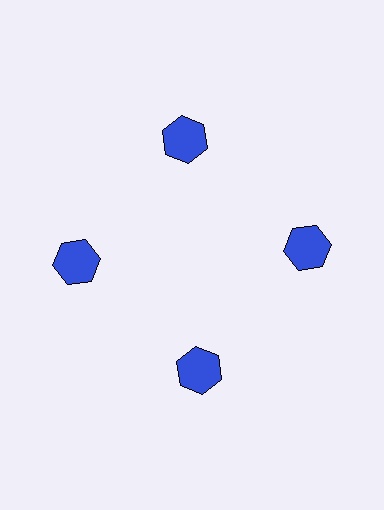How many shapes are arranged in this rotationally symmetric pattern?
There are 4 shapes, arranged in 4 groups of 1.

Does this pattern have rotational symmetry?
Yes, this pattern has 4-fold rotational symmetry. It looks the same after rotating 90 degrees around the center.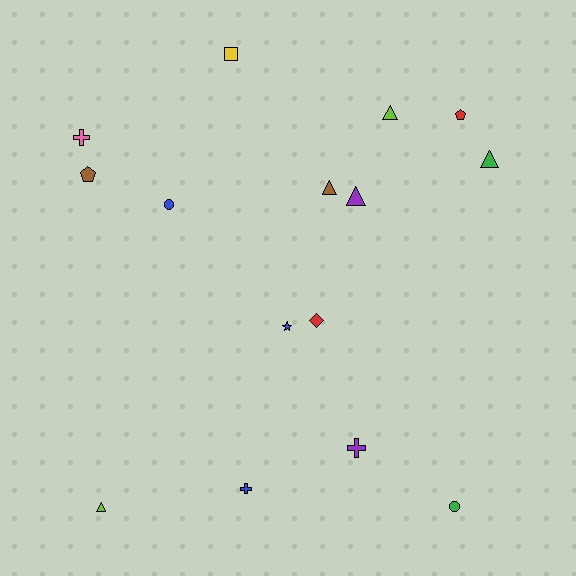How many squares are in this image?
There is 1 square.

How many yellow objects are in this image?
There is 1 yellow object.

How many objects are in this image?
There are 15 objects.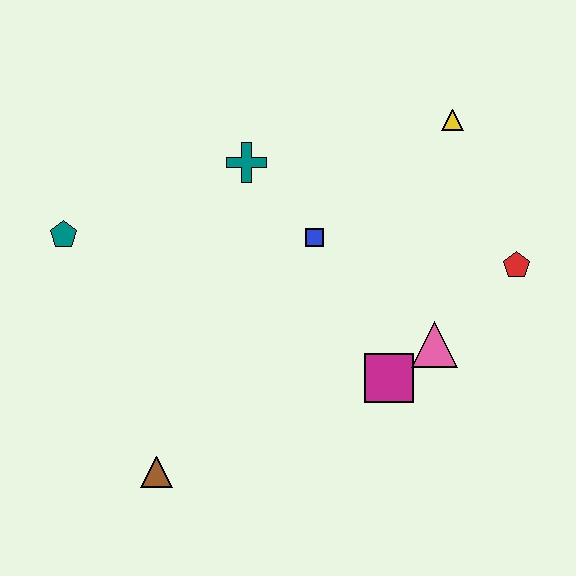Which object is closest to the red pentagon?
The pink triangle is closest to the red pentagon.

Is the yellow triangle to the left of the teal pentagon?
No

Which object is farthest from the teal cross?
The brown triangle is farthest from the teal cross.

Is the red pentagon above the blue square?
No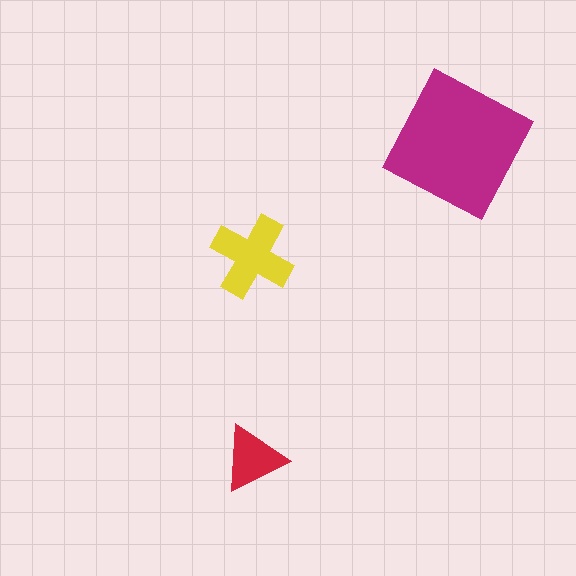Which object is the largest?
The magenta square.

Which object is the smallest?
The red triangle.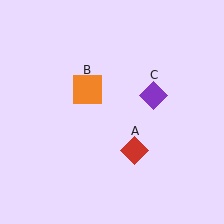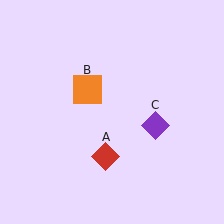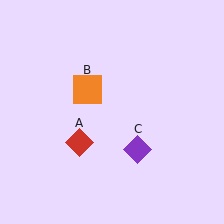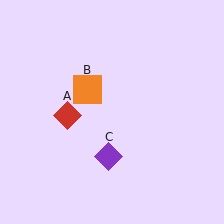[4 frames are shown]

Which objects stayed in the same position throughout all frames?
Orange square (object B) remained stationary.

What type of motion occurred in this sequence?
The red diamond (object A), purple diamond (object C) rotated clockwise around the center of the scene.